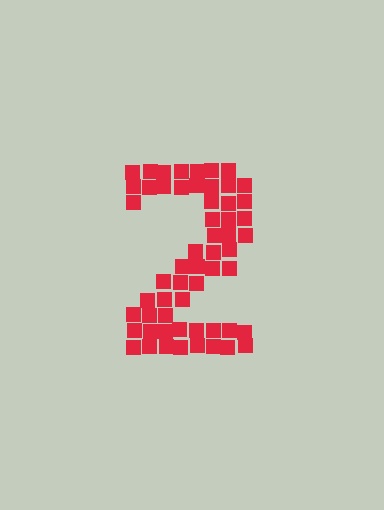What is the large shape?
The large shape is the digit 2.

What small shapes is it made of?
It is made of small squares.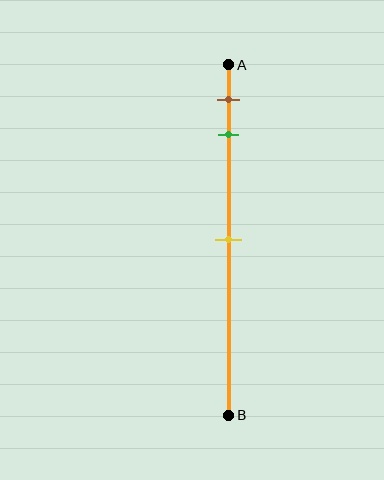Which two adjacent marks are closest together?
The brown and green marks are the closest adjacent pair.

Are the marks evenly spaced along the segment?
No, the marks are not evenly spaced.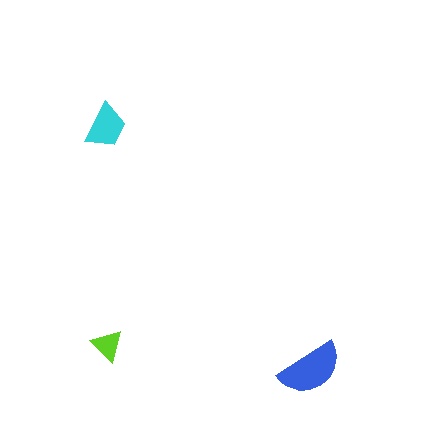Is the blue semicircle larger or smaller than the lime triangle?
Larger.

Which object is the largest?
The blue semicircle.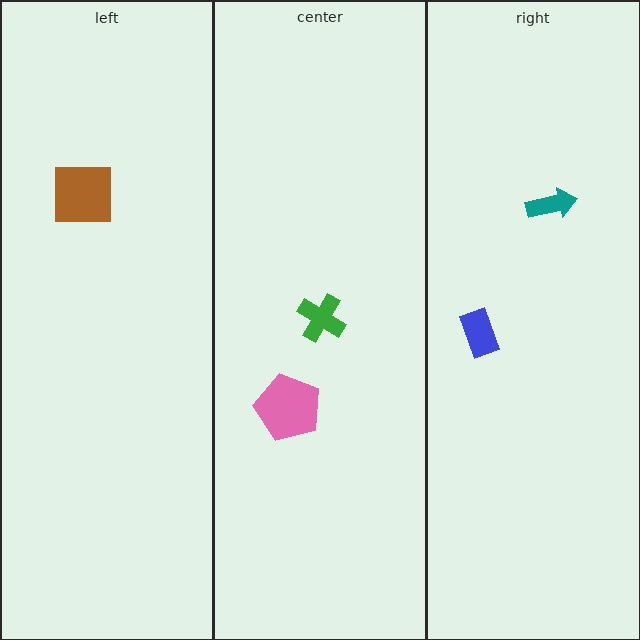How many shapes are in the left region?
1.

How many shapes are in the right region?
2.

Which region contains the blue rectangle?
The right region.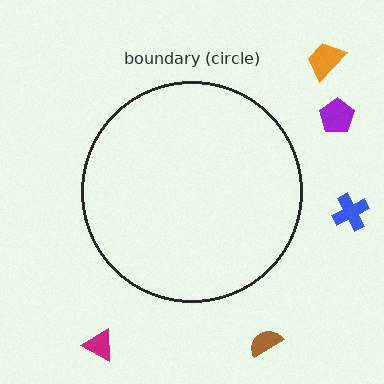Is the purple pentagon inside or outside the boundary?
Outside.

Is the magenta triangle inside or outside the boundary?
Outside.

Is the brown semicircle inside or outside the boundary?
Outside.